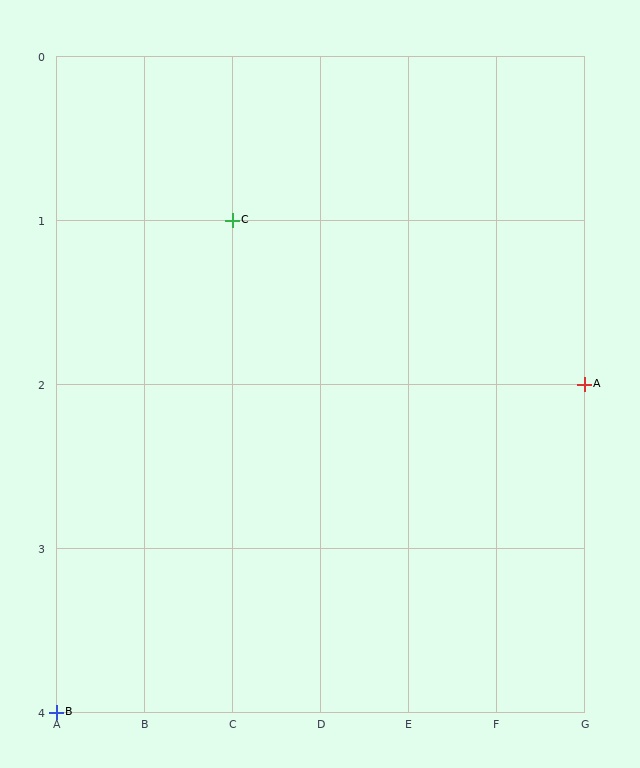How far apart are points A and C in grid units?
Points A and C are 4 columns and 1 row apart (about 4.1 grid units diagonally).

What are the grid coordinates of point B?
Point B is at grid coordinates (A, 4).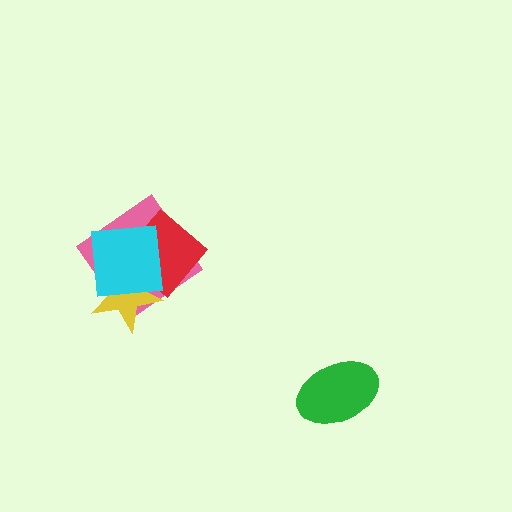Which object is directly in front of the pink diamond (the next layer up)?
The yellow star is directly in front of the pink diamond.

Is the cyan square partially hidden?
No, no other shape covers it.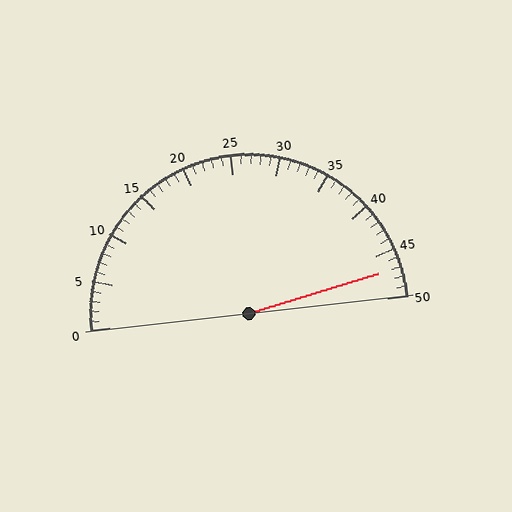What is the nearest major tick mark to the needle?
The nearest major tick mark is 45.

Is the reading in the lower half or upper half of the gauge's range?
The reading is in the upper half of the range (0 to 50).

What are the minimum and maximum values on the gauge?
The gauge ranges from 0 to 50.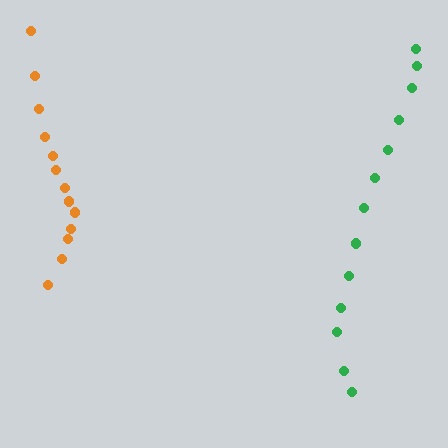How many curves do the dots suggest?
There are 2 distinct paths.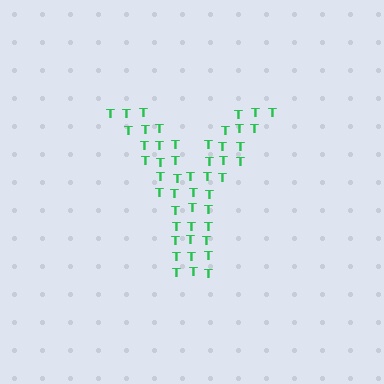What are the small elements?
The small elements are letter T's.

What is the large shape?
The large shape is the letter Y.